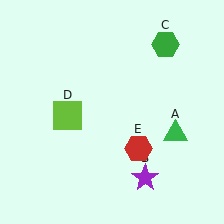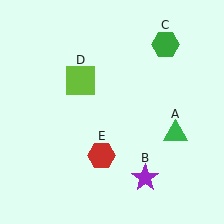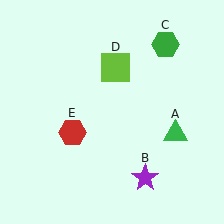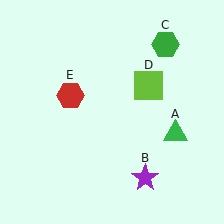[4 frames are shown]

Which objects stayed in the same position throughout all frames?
Green triangle (object A) and purple star (object B) and green hexagon (object C) remained stationary.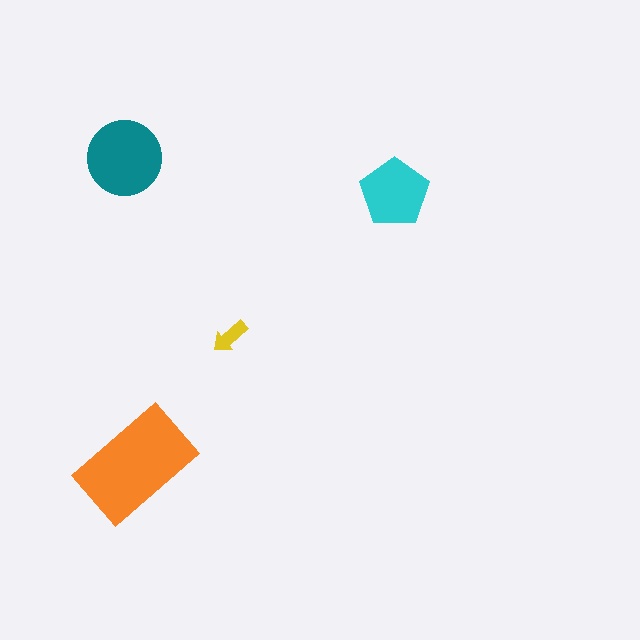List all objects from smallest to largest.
The yellow arrow, the cyan pentagon, the teal circle, the orange rectangle.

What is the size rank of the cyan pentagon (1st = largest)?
3rd.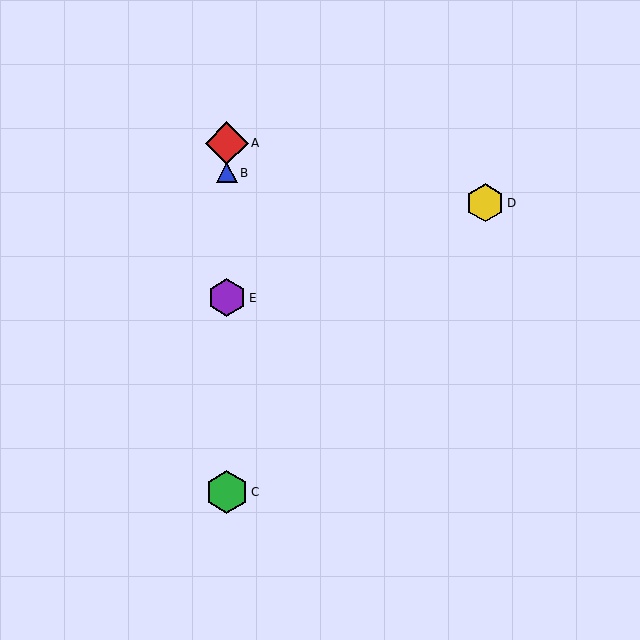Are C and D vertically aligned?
No, C is at x≈227 and D is at x≈485.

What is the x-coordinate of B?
Object B is at x≈227.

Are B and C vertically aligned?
Yes, both are at x≈227.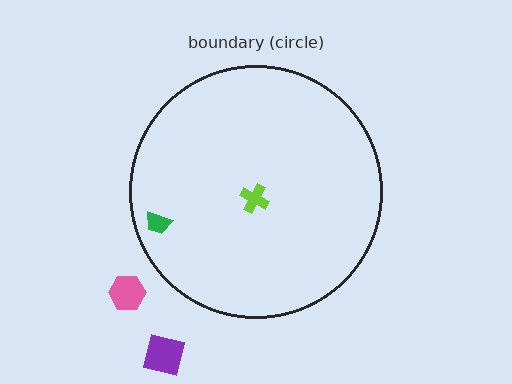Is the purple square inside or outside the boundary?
Outside.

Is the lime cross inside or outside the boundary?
Inside.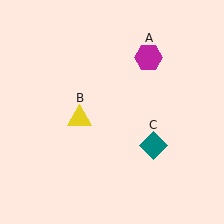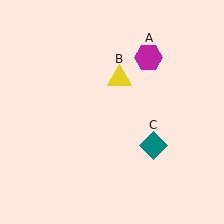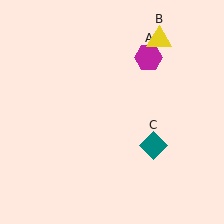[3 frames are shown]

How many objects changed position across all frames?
1 object changed position: yellow triangle (object B).